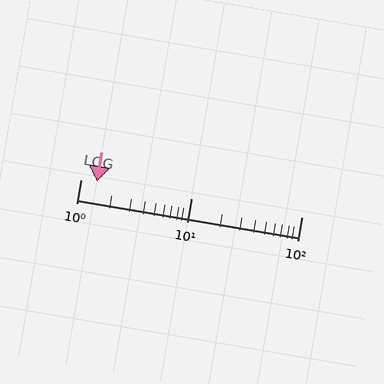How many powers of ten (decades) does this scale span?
The scale spans 2 decades, from 1 to 100.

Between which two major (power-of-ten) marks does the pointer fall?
The pointer is between 1 and 10.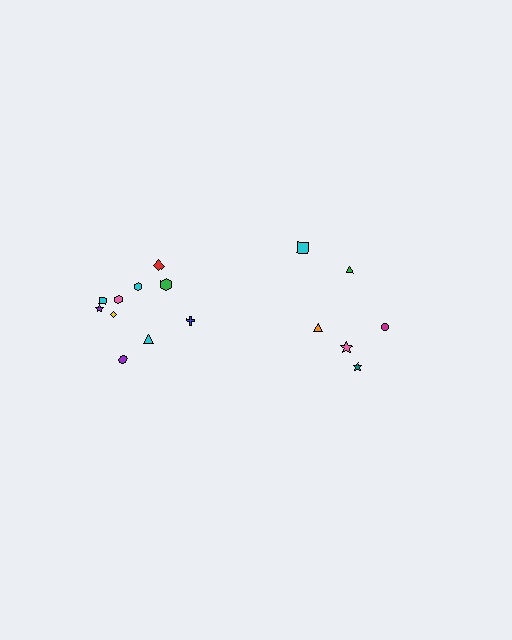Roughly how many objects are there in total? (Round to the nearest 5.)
Roughly 15 objects in total.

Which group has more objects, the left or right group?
The left group.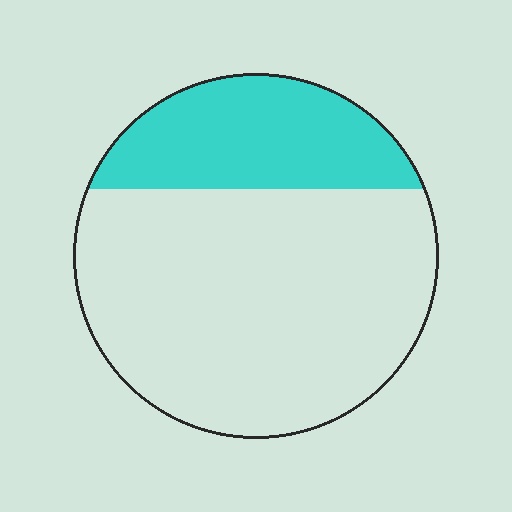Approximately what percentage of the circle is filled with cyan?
Approximately 25%.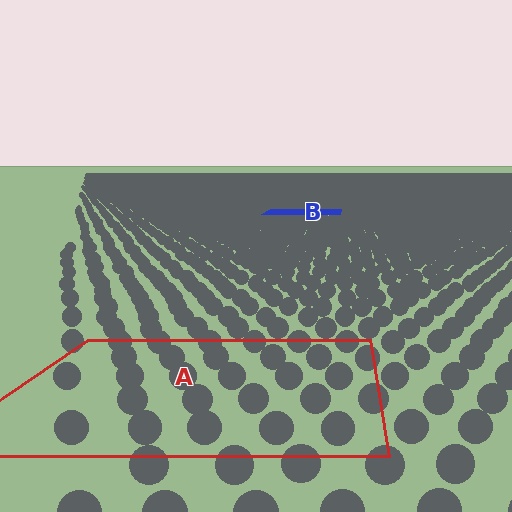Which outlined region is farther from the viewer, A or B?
Region B is farther from the viewer — the texture elements inside it appear smaller and more densely packed.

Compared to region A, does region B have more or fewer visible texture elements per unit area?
Region B has more texture elements per unit area — they are packed more densely because it is farther away.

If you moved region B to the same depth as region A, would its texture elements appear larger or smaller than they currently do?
They would appear larger. At a closer depth, the same texture elements are projected at a bigger on-screen size.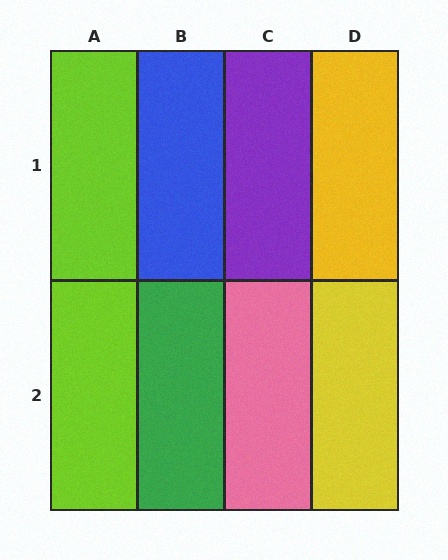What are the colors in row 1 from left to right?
Lime, blue, purple, yellow.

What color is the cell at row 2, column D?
Yellow.